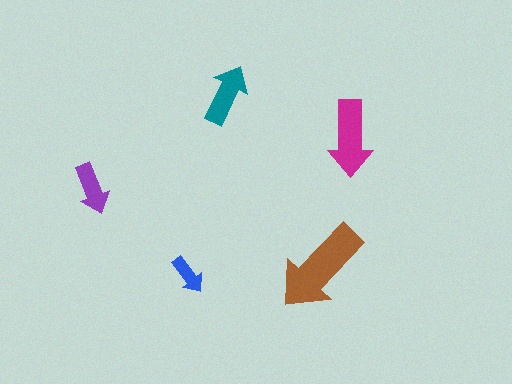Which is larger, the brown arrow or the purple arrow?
The brown one.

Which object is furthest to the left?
The purple arrow is leftmost.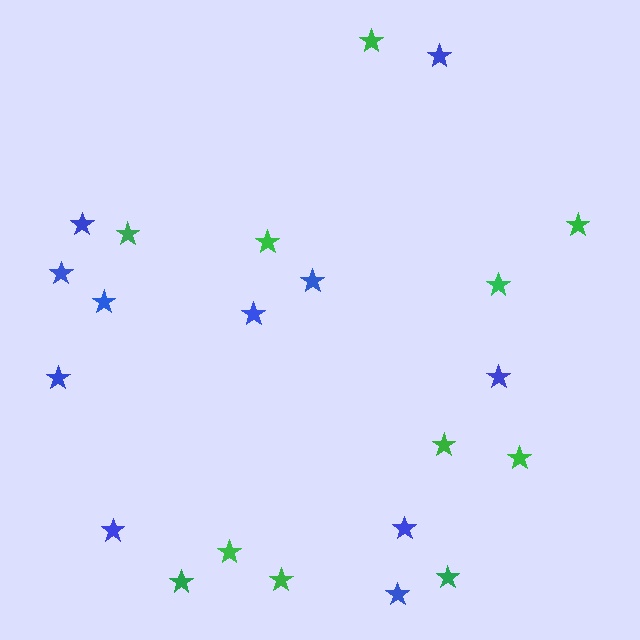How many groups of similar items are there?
There are 2 groups: one group of green stars (11) and one group of blue stars (11).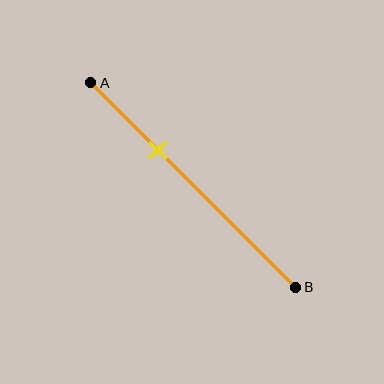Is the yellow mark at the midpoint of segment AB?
No, the mark is at about 35% from A, not at the 50% midpoint.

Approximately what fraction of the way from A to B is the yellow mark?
The yellow mark is approximately 35% of the way from A to B.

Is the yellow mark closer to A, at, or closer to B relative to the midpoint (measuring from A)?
The yellow mark is closer to point A than the midpoint of segment AB.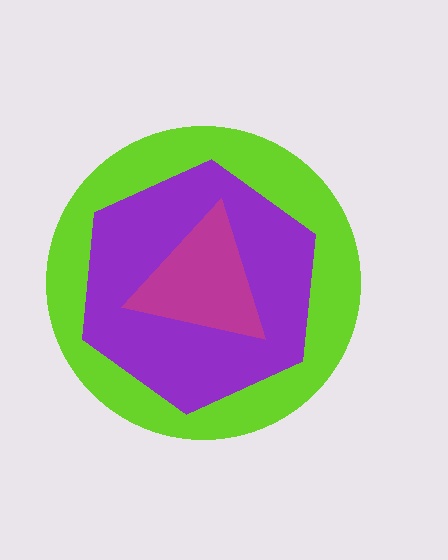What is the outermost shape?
The lime circle.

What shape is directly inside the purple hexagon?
The magenta triangle.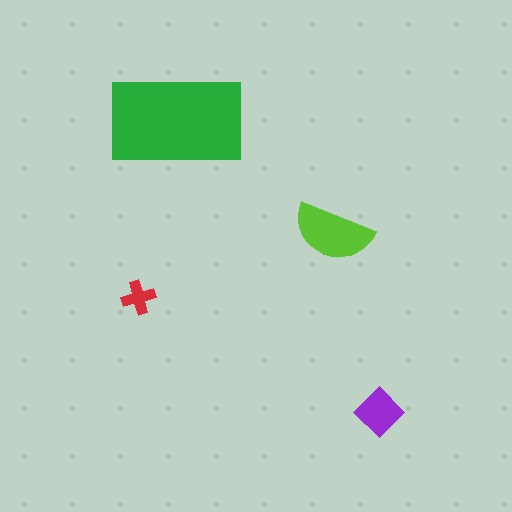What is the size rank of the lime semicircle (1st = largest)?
2nd.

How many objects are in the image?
There are 4 objects in the image.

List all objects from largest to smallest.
The green rectangle, the lime semicircle, the purple diamond, the red cross.